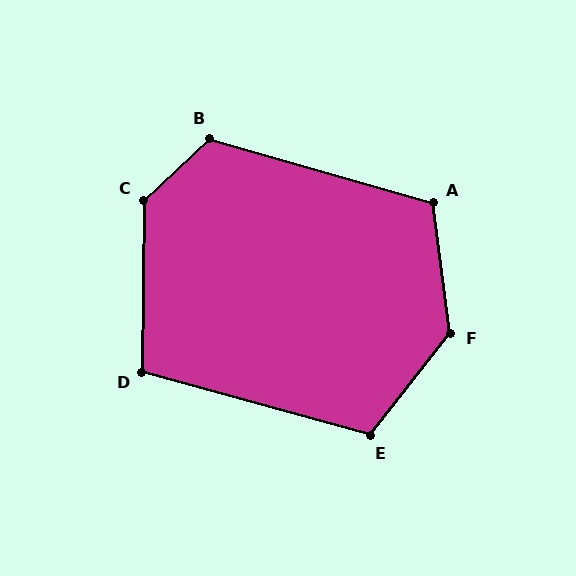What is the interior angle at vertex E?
Approximately 113 degrees (obtuse).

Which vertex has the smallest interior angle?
D, at approximately 105 degrees.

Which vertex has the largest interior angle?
F, at approximately 134 degrees.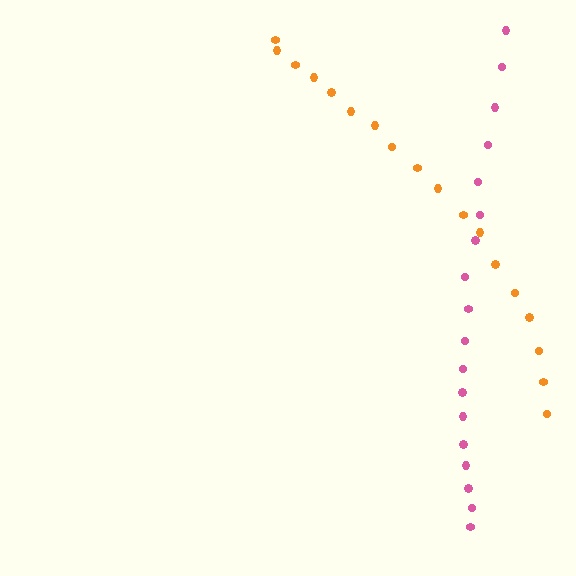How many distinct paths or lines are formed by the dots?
There are 2 distinct paths.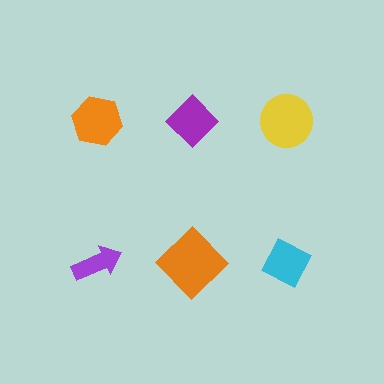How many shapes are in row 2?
3 shapes.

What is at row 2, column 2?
An orange diamond.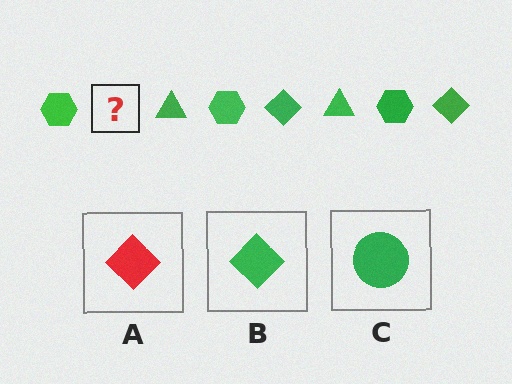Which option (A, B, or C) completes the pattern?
B.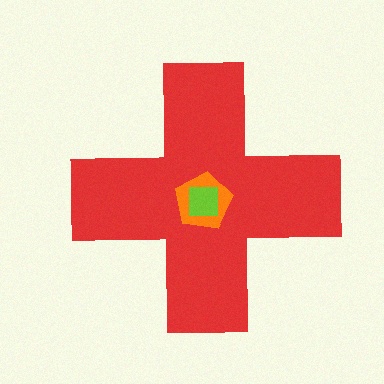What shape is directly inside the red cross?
The orange pentagon.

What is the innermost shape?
The lime square.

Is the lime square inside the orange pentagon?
Yes.